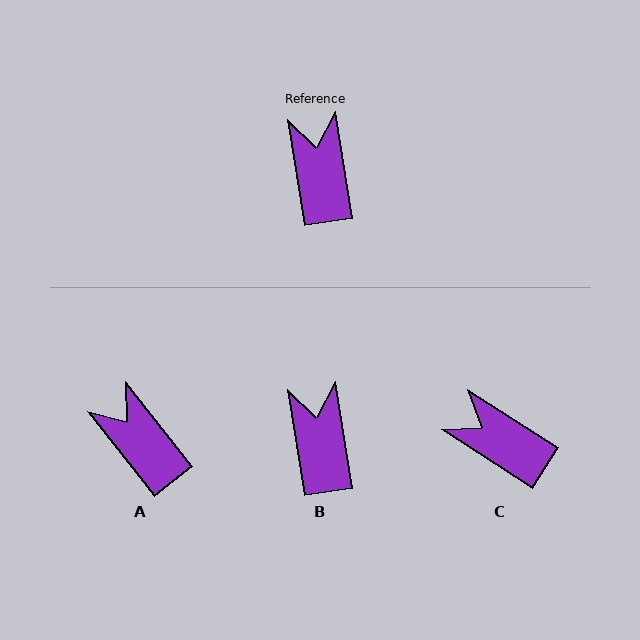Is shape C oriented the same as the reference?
No, it is off by about 48 degrees.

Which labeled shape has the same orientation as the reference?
B.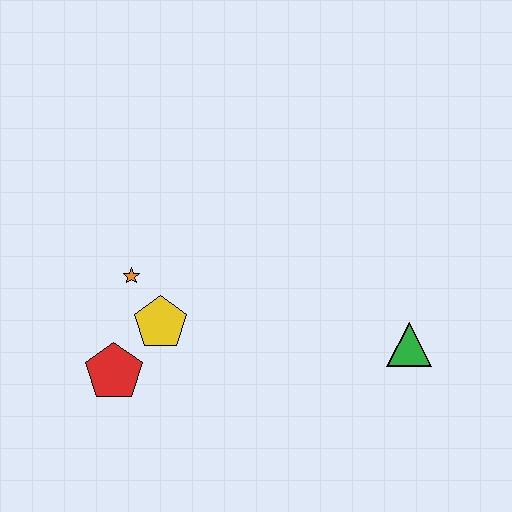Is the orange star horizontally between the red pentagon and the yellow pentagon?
Yes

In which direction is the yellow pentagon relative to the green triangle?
The yellow pentagon is to the left of the green triangle.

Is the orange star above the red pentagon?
Yes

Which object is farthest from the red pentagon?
The green triangle is farthest from the red pentagon.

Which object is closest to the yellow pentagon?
The orange star is closest to the yellow pentagon.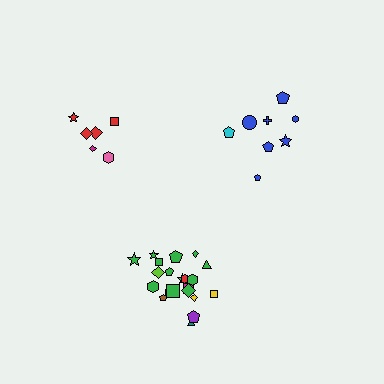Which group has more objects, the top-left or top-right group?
The top-right group.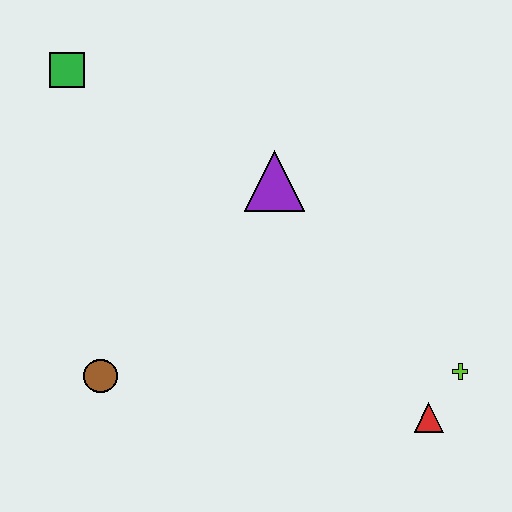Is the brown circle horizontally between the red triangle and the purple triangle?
No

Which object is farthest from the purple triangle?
The red triangle is farthest from the purple triangle.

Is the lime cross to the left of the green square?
No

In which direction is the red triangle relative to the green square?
The red triangle is to the right of the green square.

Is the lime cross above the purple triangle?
No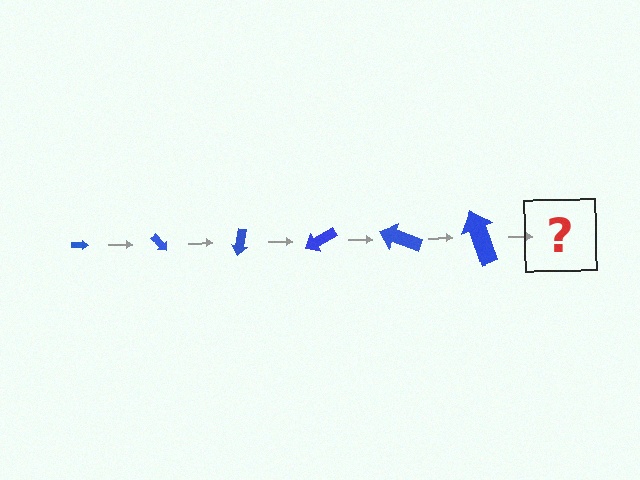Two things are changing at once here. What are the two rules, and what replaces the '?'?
The two rules are that the arrow grows larger each step and it rotates 50 degrees each step. The '?' should be an arrow, larger than the previous one and rotated 300 degrees from the start.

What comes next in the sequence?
The next element should be an arrow, larger than the previous one and rotated 300 degrees from the start.